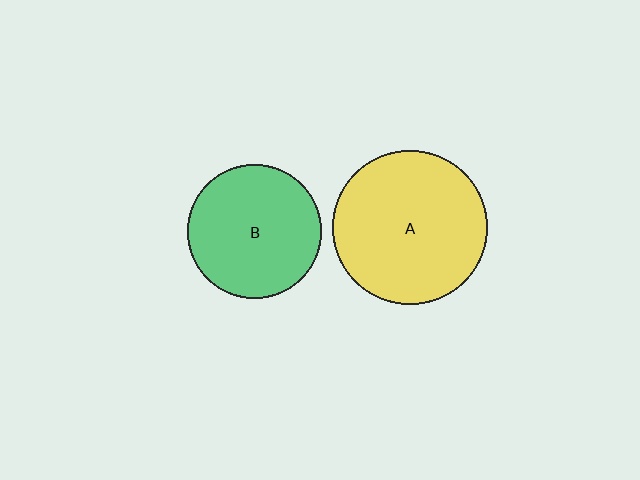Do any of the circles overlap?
No, none of the circles overlap.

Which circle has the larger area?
Circle A (yellow).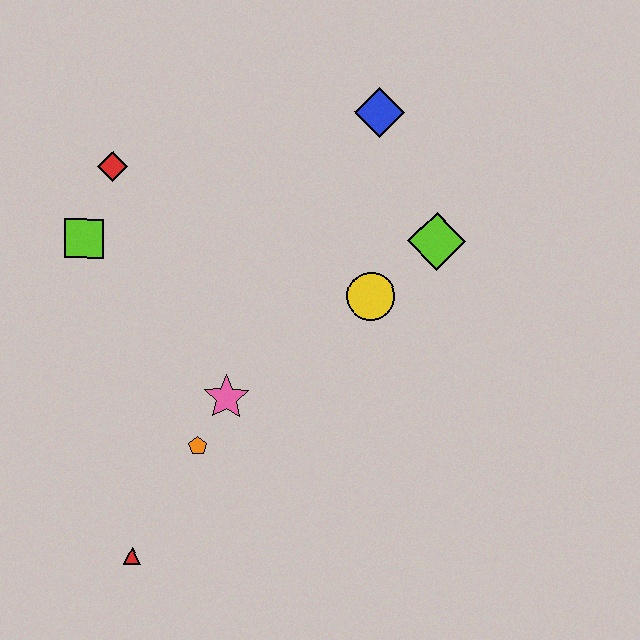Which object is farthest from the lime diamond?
The red triangle is farthest from the lime diamond.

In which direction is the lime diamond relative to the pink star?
The lime diamond is to the right of the pink star.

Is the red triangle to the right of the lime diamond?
No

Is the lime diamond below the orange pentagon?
No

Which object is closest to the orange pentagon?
The pink star is closest to the orange pentagon.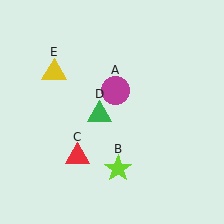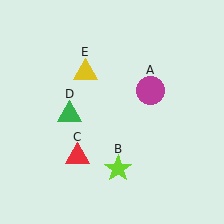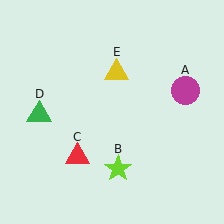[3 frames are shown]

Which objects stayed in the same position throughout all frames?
Lime star (object B) and red triangle (object C) remained stationary.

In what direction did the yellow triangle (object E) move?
The yellow triangle (object E) moved right.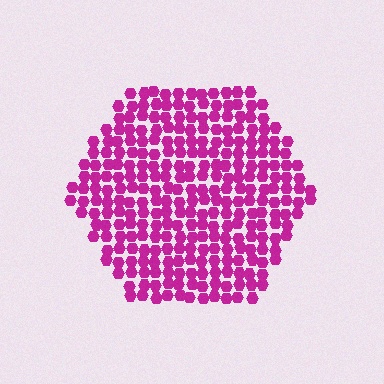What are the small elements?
The small elements are hexagons.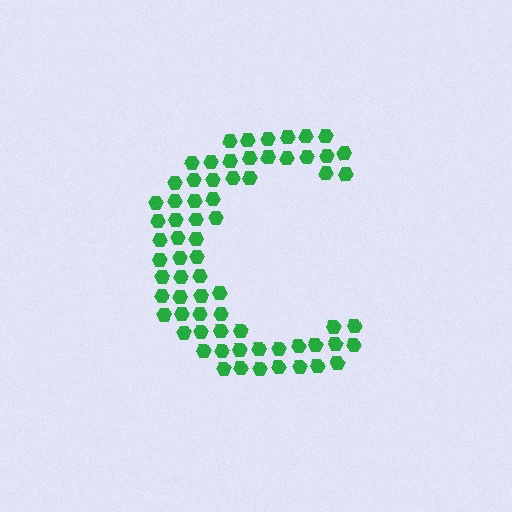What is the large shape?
The large shape is the letter C.